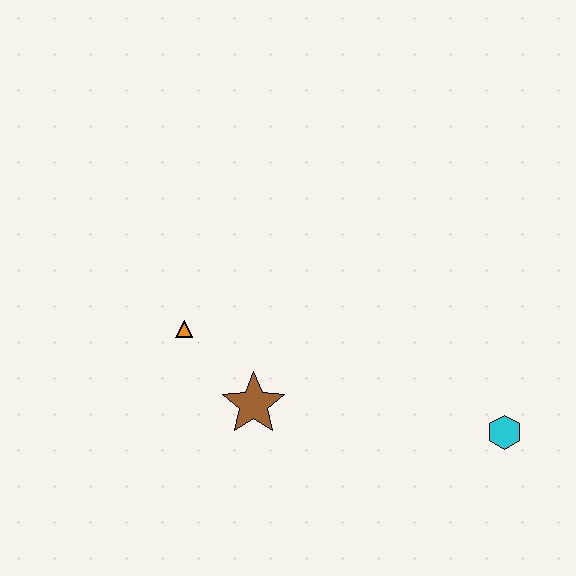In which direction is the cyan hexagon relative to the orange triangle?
The cyan hexagon is to the right of the orange triangle.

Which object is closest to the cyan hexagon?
The brown star is closest to the cyan hexagon.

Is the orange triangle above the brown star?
Yes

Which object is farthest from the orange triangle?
The cyan hexagon is farthest from the orange triangle.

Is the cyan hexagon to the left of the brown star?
No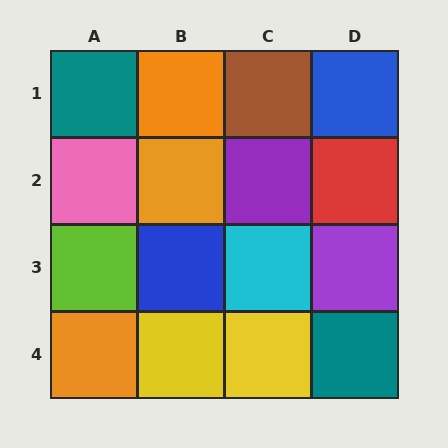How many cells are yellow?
2 cells are yellow.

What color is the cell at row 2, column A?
Pink.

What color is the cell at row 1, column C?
Brown.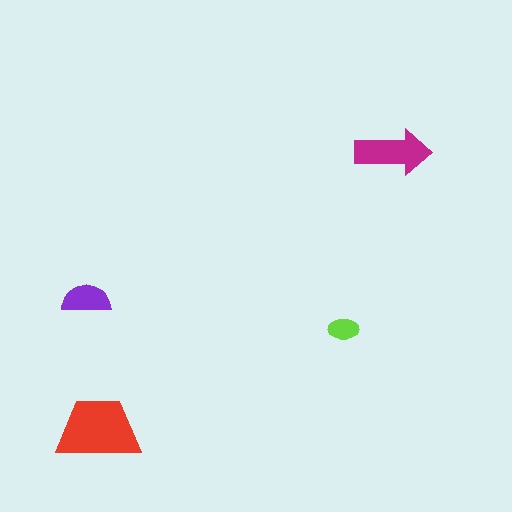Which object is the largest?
The red trapezoid.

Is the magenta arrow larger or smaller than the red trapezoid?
Smaller.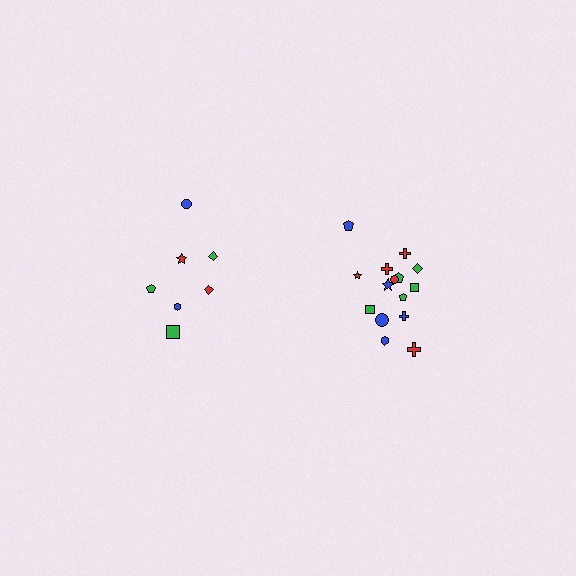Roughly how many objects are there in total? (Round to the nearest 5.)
Roughly 20 objects in total.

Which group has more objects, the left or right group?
The right group.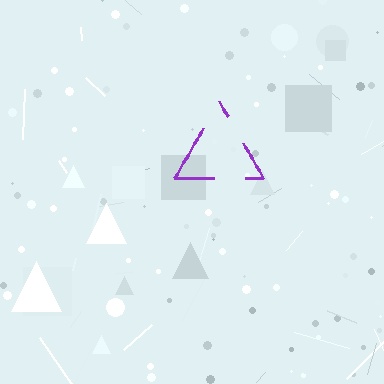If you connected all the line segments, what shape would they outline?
They would outline a triangle.